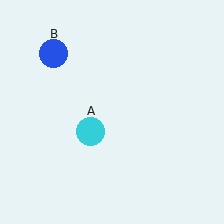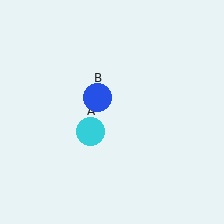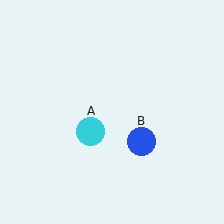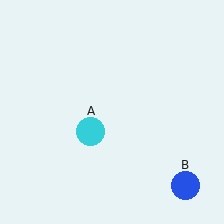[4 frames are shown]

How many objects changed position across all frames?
1 object changed position: blue circle (object B).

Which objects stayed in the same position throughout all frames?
Cyan circle (object A) remained stationary.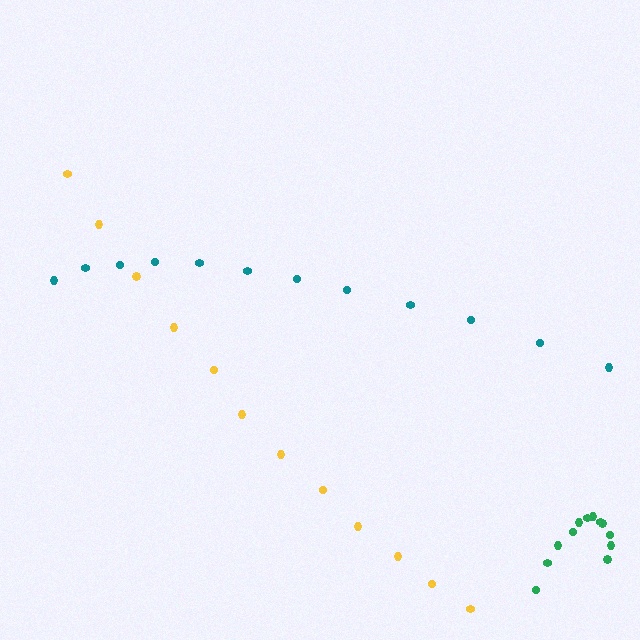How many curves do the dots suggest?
There are 3 distinct paths.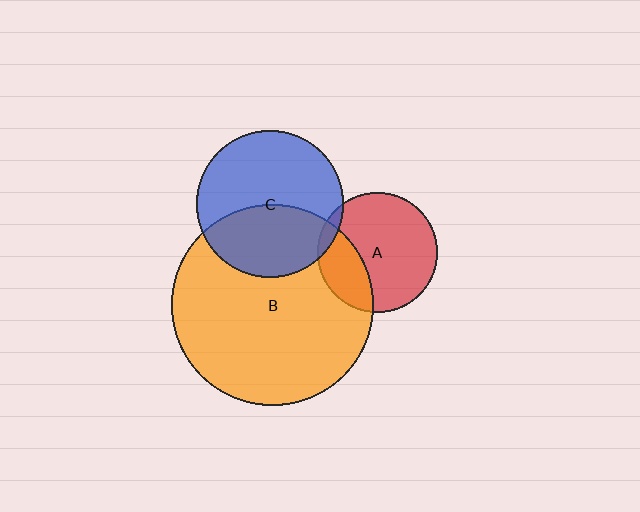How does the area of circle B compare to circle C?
Approximately 1.9 times.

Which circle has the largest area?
Circle B (orange).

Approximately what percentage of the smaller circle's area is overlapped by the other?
Approximately 30%.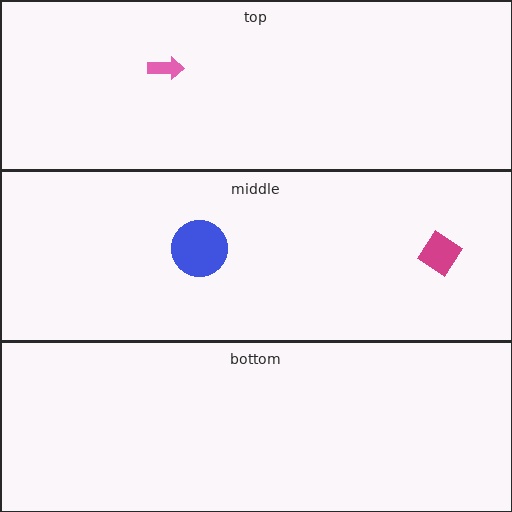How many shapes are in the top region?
1.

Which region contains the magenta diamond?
The middle region.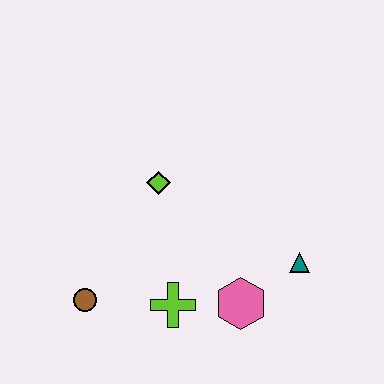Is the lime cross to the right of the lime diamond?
Yes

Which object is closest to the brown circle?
The lime cross is closest to the brown circle.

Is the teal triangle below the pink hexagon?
No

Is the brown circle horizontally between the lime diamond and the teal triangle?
No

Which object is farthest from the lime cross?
The teal triangle is farthest from the lime cross.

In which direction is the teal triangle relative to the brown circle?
The teal triangle is to the right of the brown circle.